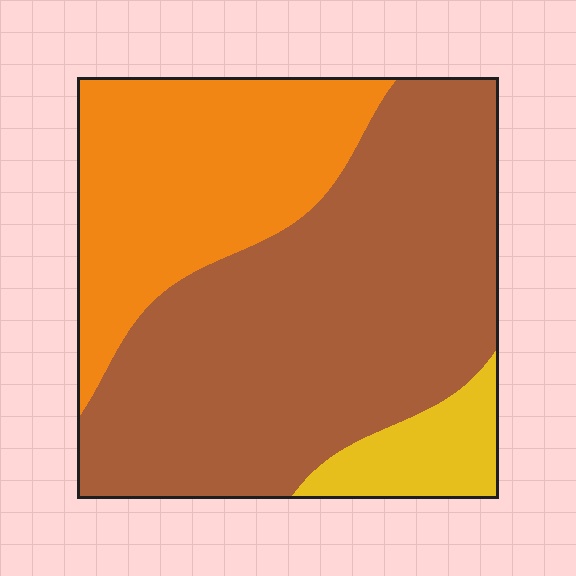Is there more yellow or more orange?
Orange.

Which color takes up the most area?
Brown, at roughly 60%.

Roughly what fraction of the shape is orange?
Orange covers around 30% of the shape.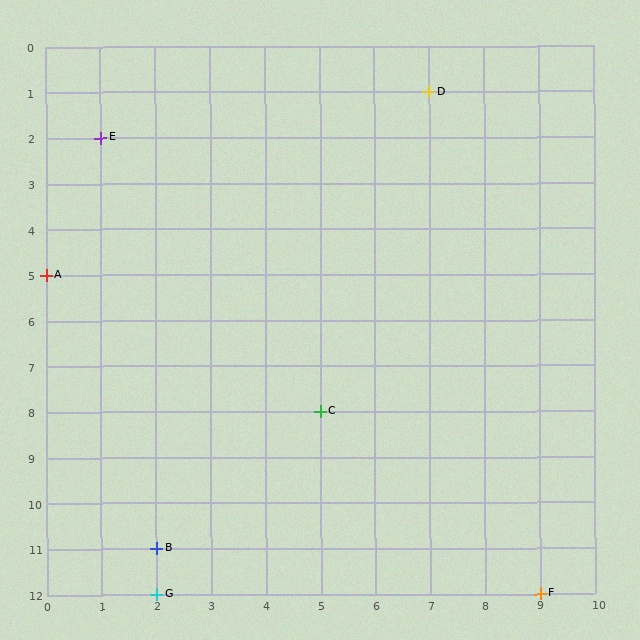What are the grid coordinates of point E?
Point E is at grid coordinates (1, 2).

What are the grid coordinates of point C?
Point C is at grid coordinates (5, 8).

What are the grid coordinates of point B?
Point B is at grid coordinates (2, 11).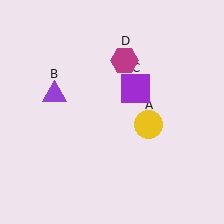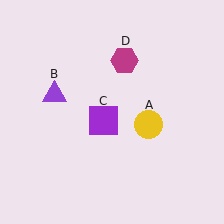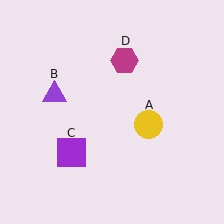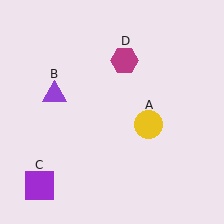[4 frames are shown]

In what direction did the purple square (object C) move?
The purple square (object C) moved down and to the left.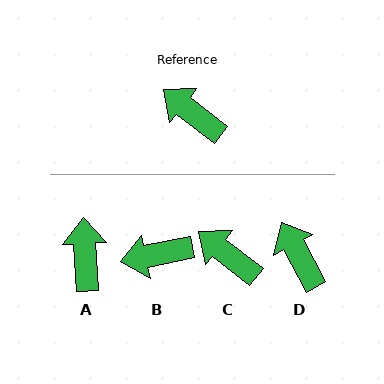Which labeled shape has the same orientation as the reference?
C.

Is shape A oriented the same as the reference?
No, it is off by about 49 degrees.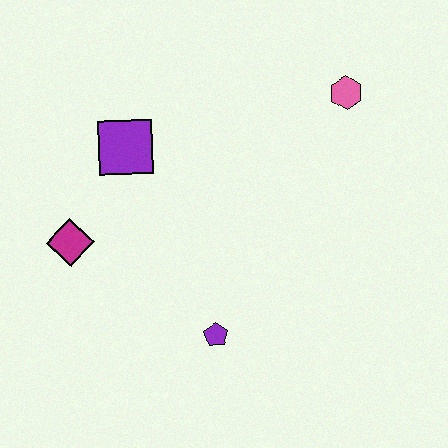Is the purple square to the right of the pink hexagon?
No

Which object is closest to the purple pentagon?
The magenta diamond is closest to the purple pentagon.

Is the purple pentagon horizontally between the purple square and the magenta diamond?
No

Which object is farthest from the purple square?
The pink hexagon is farthest from the purple square.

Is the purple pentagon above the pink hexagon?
No